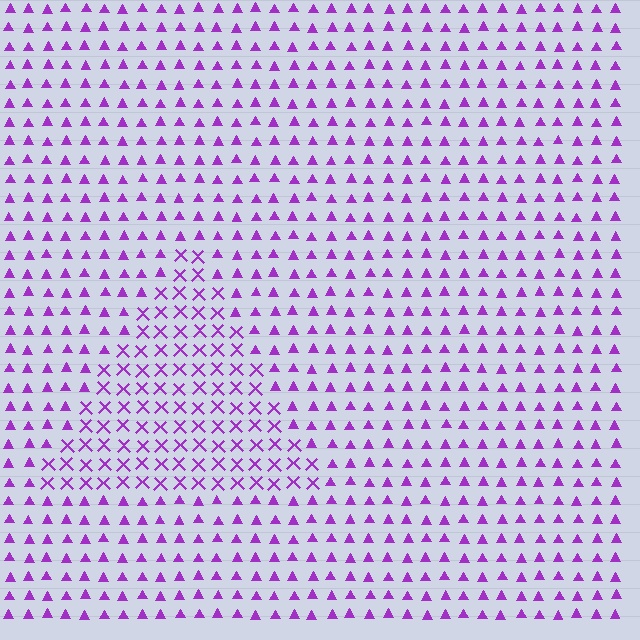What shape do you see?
I see a triangle.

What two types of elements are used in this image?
The image uses X marks inside the triangle region and triangles outside it.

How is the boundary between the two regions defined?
The boundary is defined by a change in element shape: X marks inside vs. triangles outside. All elements share the same color and spacing.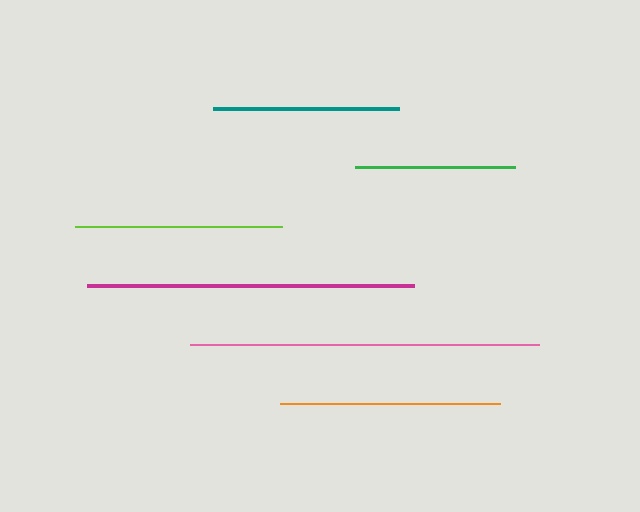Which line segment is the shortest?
The green line is the shortest at approximately 159 pixels.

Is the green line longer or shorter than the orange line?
The orange line is longer than the green line.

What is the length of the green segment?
The green segment is approximately 159 pixels long.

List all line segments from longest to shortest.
From longest to shortest: pink, magenta, orange, lime, teal, green.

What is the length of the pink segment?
The pink segment is approximately 350 pixels long.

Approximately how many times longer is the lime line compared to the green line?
The lime line is approximately 1.3 times the length of the green line.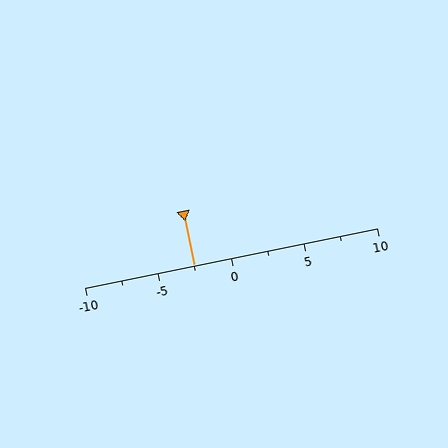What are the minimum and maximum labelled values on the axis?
The axis runs from -10 to 10.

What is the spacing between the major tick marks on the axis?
The major ticks are spaced 5 apart.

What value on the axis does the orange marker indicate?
The marker indicates approximately -2.5.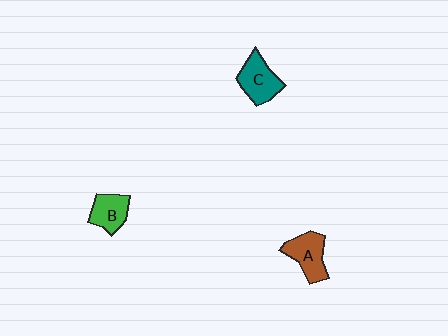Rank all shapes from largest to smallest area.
From largest to smallest: C (teal), A (brown), B (green).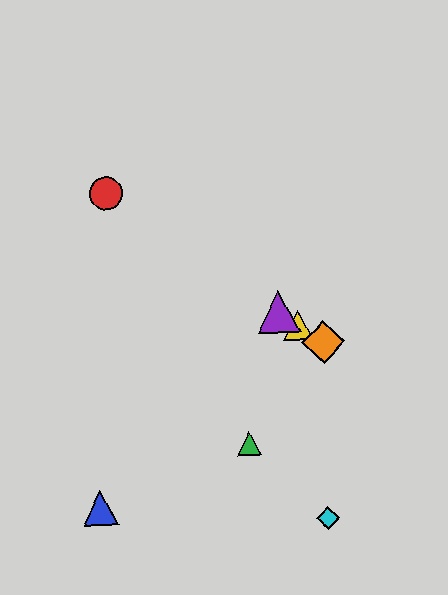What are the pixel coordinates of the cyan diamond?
The cyan diamond is at (328, 518).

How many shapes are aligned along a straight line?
4 shapes (the red circle, the yellow triangle, the purple triangle, the orange diamond) are aligned along a straight line.